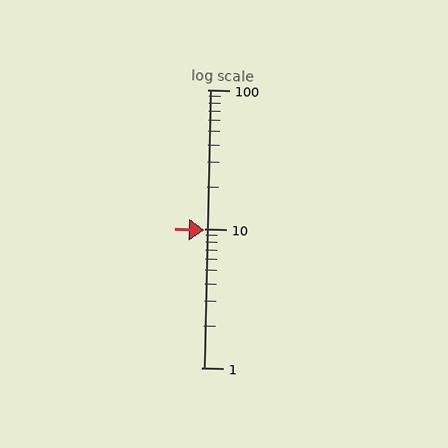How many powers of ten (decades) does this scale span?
The scale spans 2 decades, from 1 to 100.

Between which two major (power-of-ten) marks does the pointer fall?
The pointer is between 1 and 10.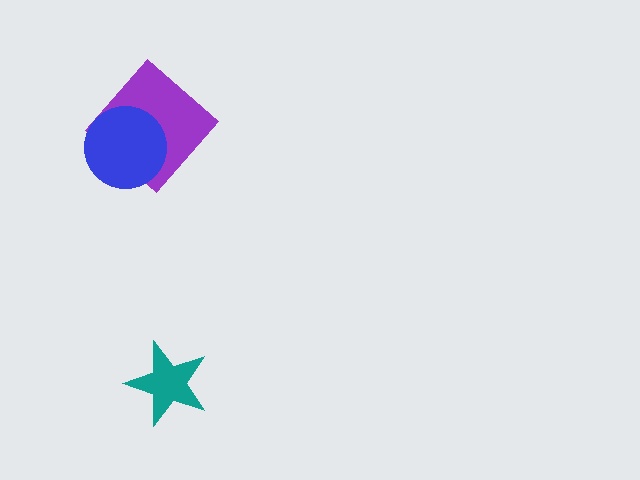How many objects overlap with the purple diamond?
1 object overlaps with the purple diamond.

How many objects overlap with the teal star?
0 objects overlap with the teal star.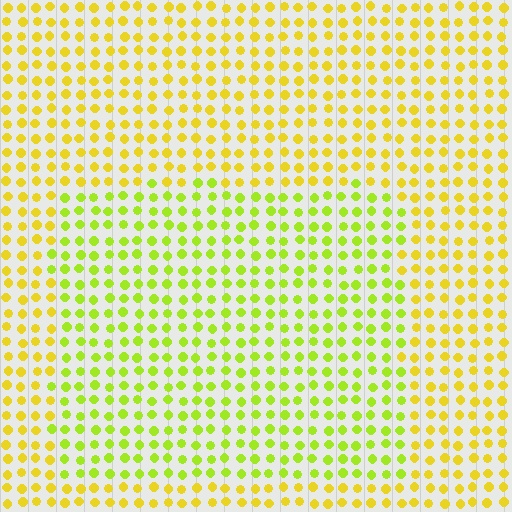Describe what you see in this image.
The image is filled with small yellow elements in a uniform arrangement. A rectangle-shaped region is visible where the elements are tinted to a slightly different hue, forming a subtle color boundary.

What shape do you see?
I see a rectangle.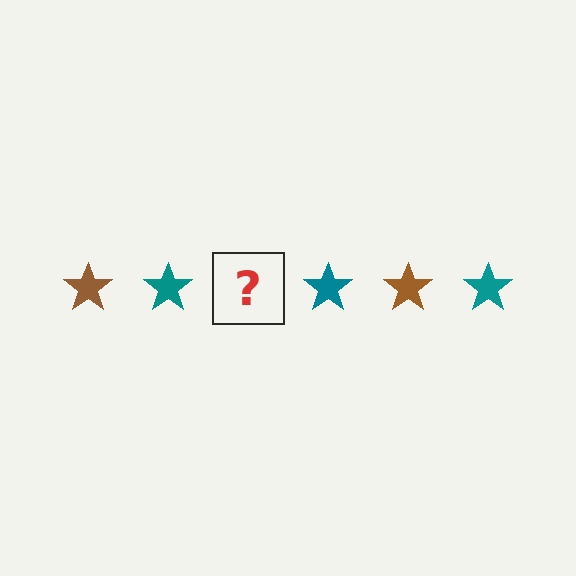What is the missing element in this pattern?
The missing element is a brown star.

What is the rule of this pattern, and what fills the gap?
The rule is that the pattern cycles through brown, teal stars. The gap should be filled with a brown star.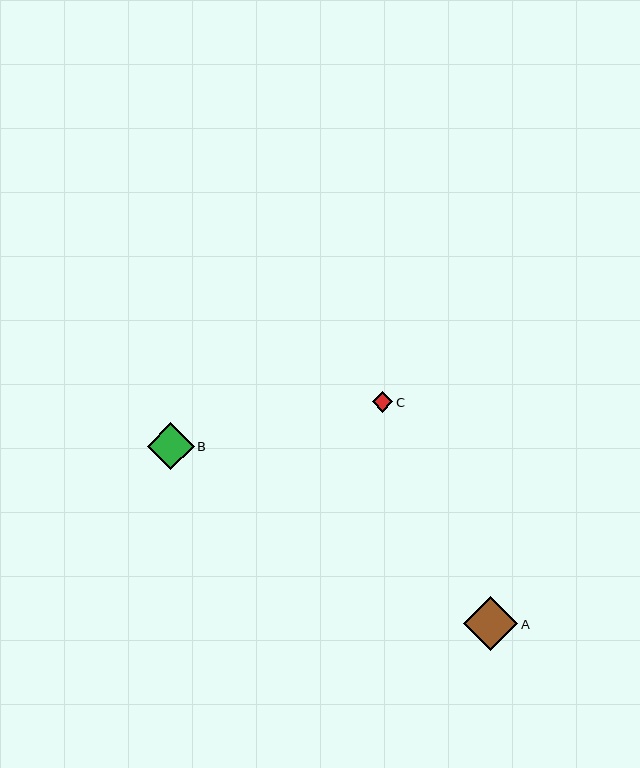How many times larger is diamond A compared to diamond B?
Diamond A is approximately 1.1 times the size of diamond B.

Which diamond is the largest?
Diamond A is the largest with a size of approximately 54 pixels.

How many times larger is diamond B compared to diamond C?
Diamond B is approximately 2.3 times the size of diamond C.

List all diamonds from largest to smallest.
From largest to smallest: A, B, C.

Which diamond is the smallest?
Diamond C is the smallest with a size of approximately 20 pixels.